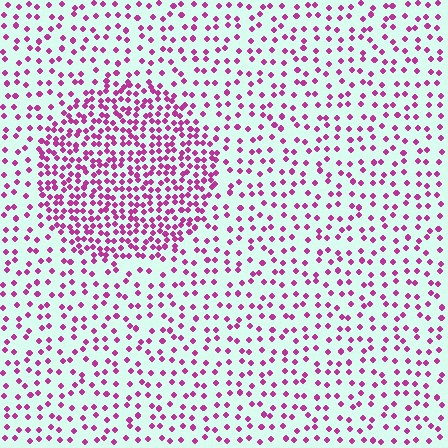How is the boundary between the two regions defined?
The boundary is defined by a change in element density (approximately 2.3x ratio). All elements are the same color, size, and shape.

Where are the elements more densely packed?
The elements are more densely packed inside the circle boundary.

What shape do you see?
I see a circle.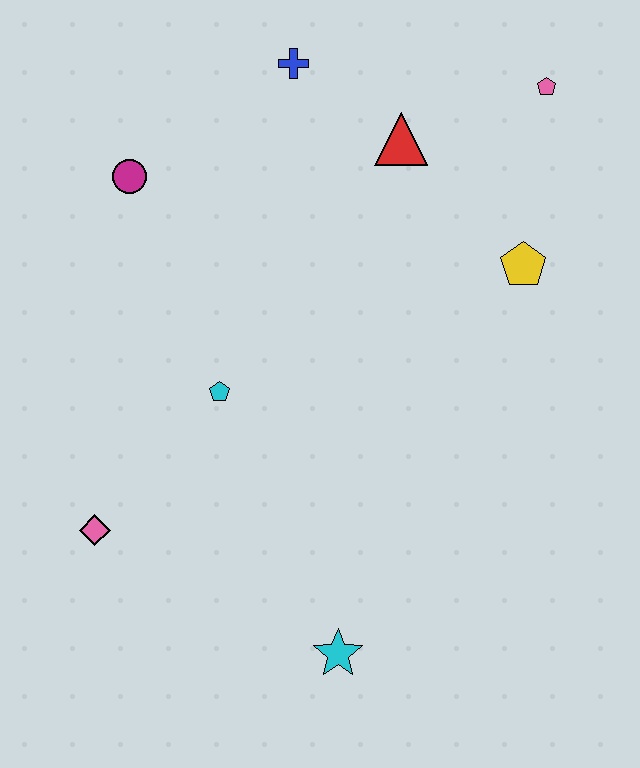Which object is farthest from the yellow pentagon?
The pink diamond is farthest from the yellow pentagon.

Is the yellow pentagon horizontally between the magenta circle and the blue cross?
No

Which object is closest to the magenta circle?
The blue cross is closest to the magenta circle.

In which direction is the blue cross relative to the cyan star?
The blue cross is above the cyan star.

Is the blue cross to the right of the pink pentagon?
No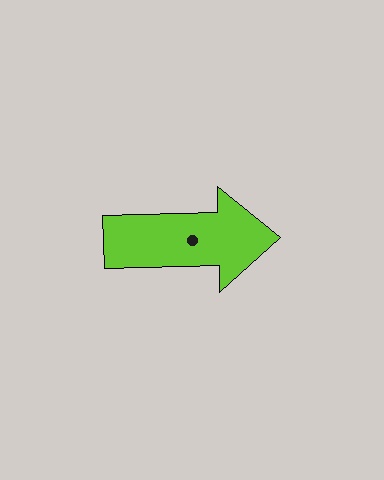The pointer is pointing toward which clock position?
Roughly 3 o'clock.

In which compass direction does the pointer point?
East.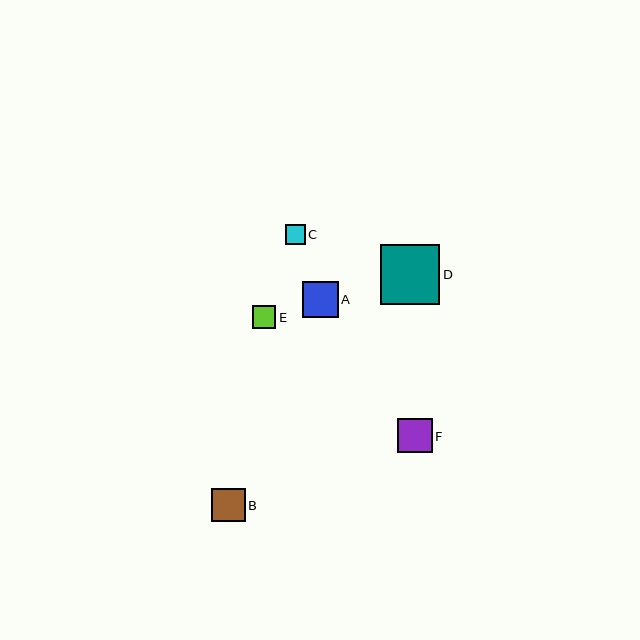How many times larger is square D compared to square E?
Square D is approximately 2.5 times the size of square E.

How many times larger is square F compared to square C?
Square F is approximately 1.7 times the size of square C.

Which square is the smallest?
Square C is the smallest with a size of approximately 20 pixels.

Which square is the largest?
Square D is the largest with a size of approximately 59 pixels.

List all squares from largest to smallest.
From largest to smallest: D, A, F, B, E, C.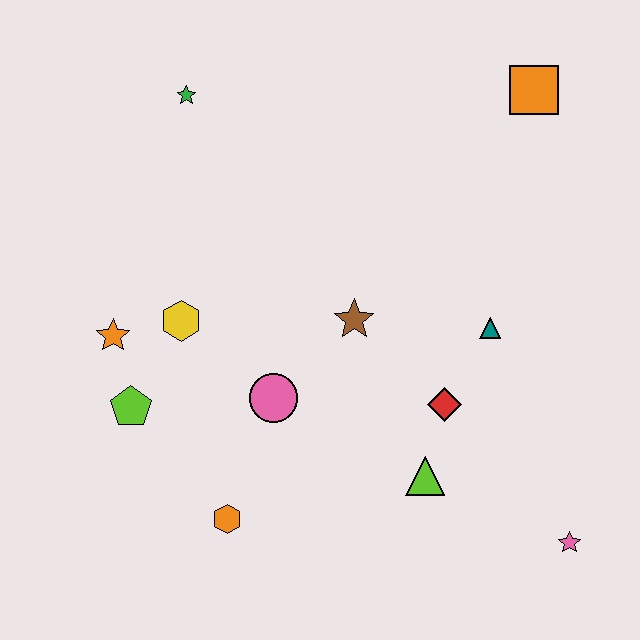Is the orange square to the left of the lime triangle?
No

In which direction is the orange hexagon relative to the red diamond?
The orange hexagon is to the left of the red diamond.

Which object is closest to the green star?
The yellow hexagon is closest to the green star.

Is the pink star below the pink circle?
Yes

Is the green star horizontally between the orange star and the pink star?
Yes